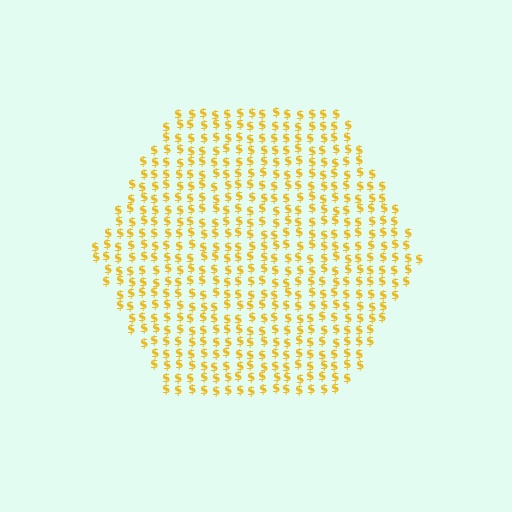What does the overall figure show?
The overall figure shows a hexagon.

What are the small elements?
The small elements are dollar signs.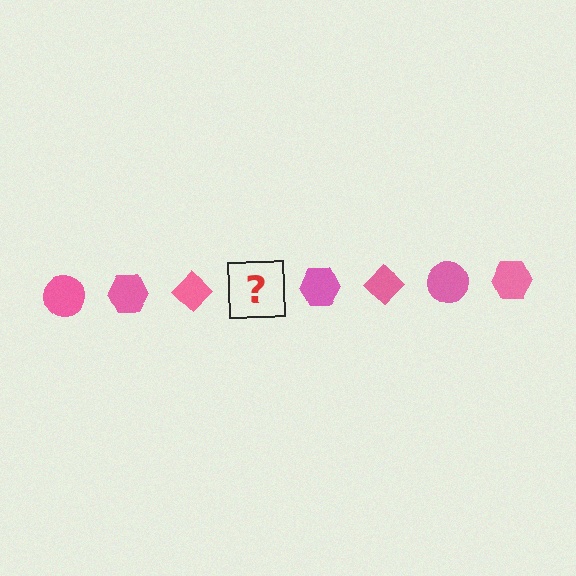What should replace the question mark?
The question mark should be replaced with a pink circle.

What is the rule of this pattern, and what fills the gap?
The rule is that the pattern cycles through circle, hexagon, diamond shapes in pink. The gap should be filled with a pink circle.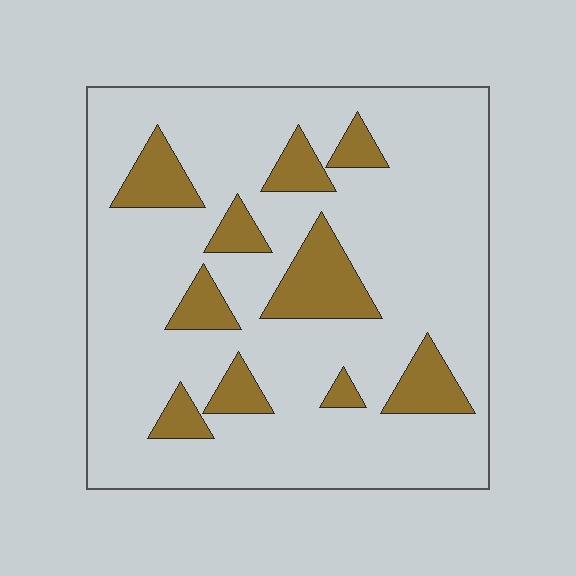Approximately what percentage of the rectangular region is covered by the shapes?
Approximately 20%.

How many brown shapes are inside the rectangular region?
10.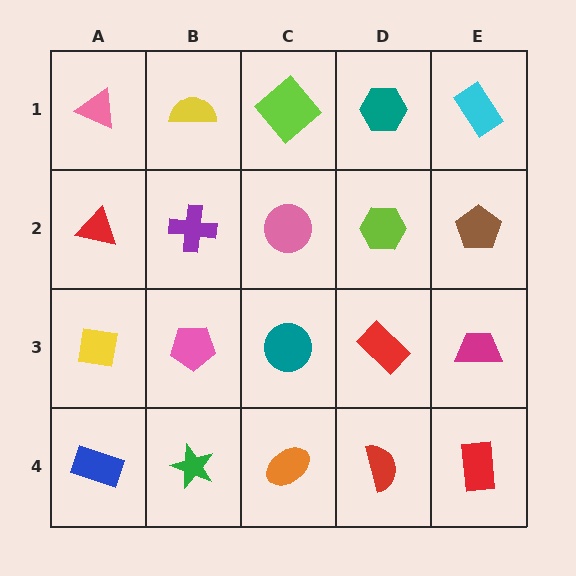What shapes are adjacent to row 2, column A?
A pink triangle (row 1, column A), a yellow square (row 3, column A), a purple cross (row 2, column B).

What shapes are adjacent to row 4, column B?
A pink pentagon (row 3, column B), a blue rectangle (row 4, column A), an orange ellipse (row 4, column C).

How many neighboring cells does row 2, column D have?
4.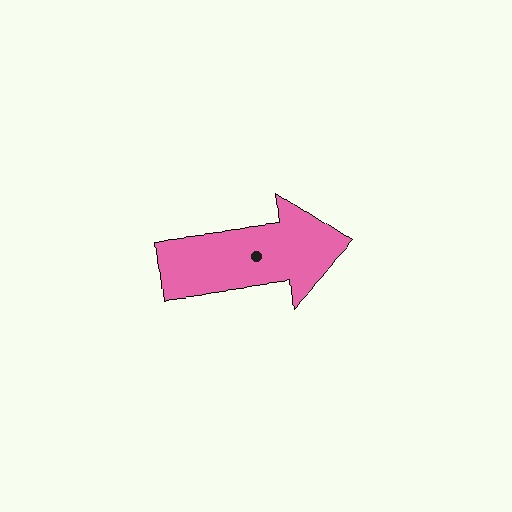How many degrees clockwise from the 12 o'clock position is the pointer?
Approximately 83 degrees.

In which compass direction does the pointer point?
East.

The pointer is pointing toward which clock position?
Roughly 3 o'clock.